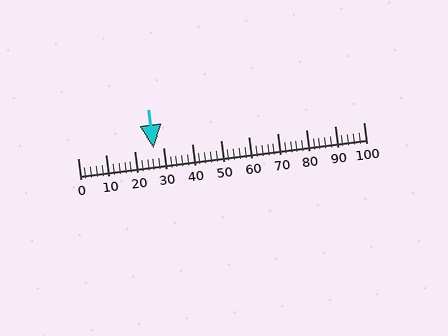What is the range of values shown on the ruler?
The ruler shows values from 0 to 100.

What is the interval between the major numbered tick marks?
The major tick marks are spaced 10 units apart.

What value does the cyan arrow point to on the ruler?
The cyan arrow points to approximately 26.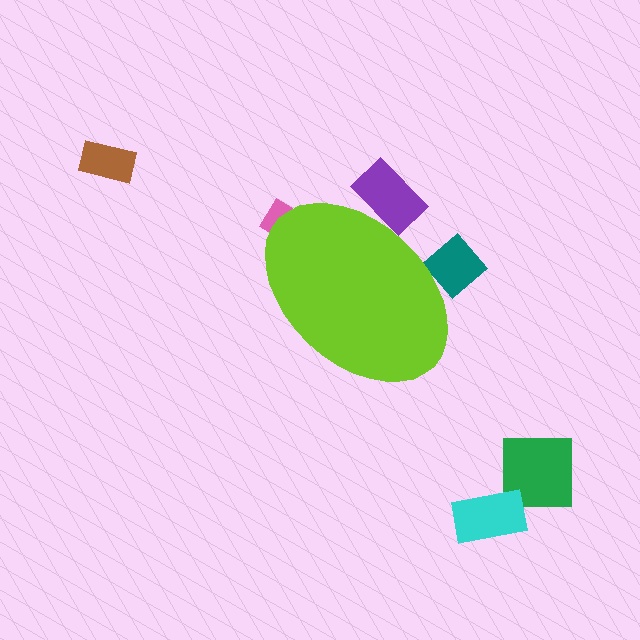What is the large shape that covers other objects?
A lime ellipse.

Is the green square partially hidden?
No, the green square is fully visible.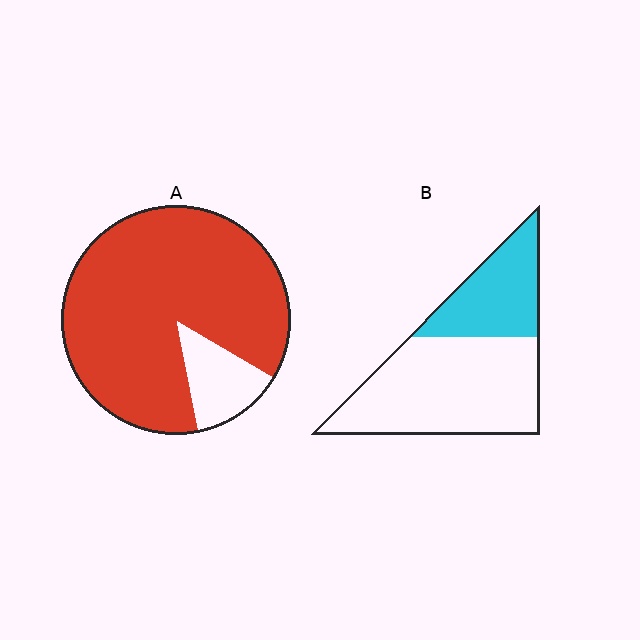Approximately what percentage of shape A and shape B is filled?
A is approximately 85% and B is approximately 35%.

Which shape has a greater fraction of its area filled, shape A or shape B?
Shape A.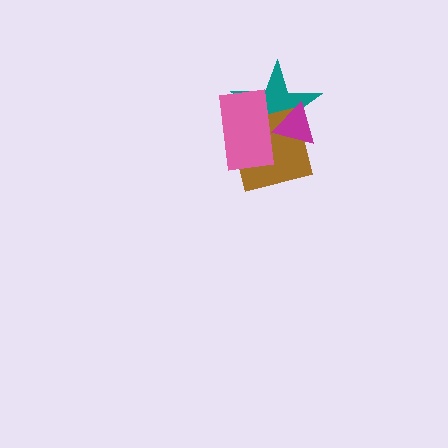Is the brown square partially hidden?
Yes, it is partially covered by another shape.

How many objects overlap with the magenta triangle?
3 objects overlap with the magenta triangle.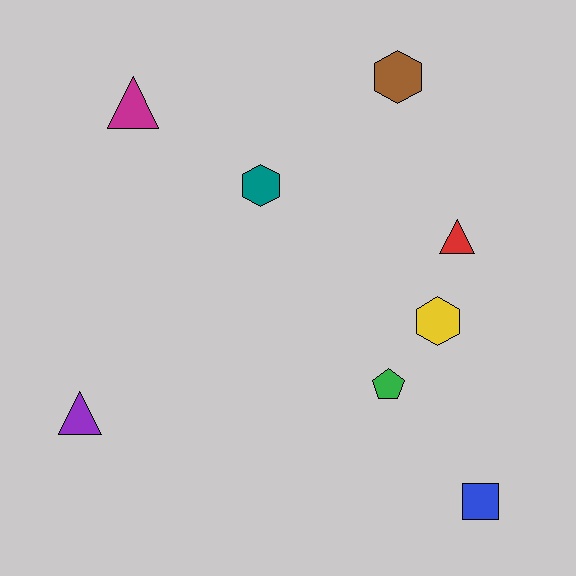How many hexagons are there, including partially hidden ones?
There are 3 hexagons.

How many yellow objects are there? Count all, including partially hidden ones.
There is 1 yellow object.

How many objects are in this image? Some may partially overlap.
There are 8 objects.